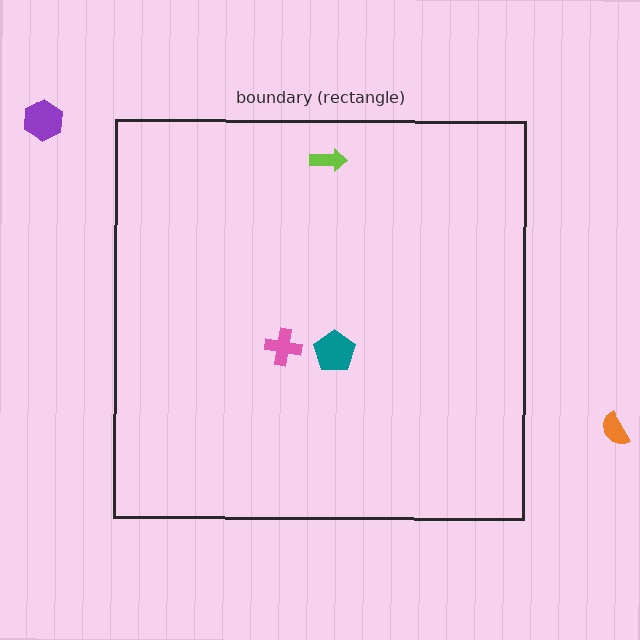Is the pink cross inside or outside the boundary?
Inside.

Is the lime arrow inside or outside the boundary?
Inside.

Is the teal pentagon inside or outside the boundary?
Inside.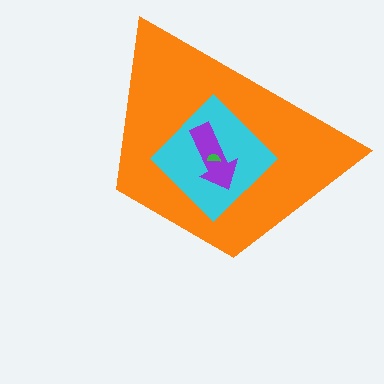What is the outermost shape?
The orange trapezoid.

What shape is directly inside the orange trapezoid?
The cyan diamond.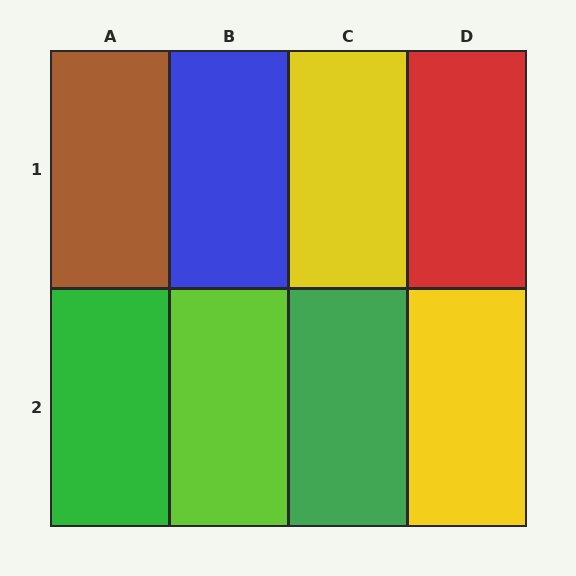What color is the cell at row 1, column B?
Blue.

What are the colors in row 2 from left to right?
Green, lime, green, yellow.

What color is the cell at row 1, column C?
Yellow.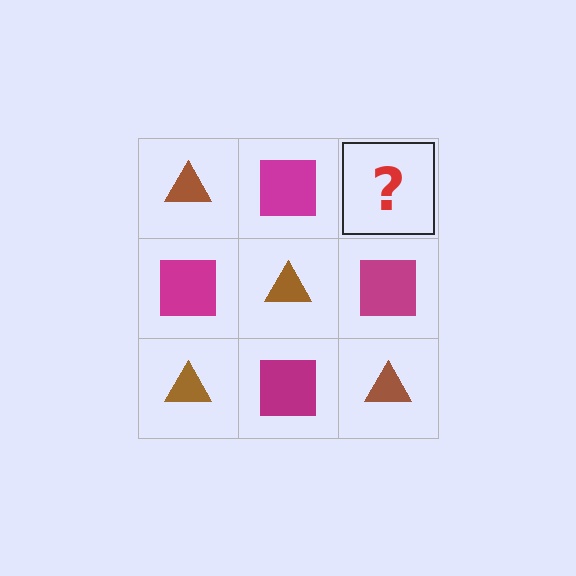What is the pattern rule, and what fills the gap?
The rule is that it alternates brown triangle and magenta square in a checkerboard pattern. The gap should be filled with a brown triangle.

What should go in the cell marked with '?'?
The missing cell should contain a brown triangle.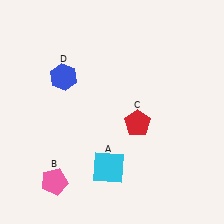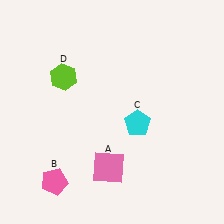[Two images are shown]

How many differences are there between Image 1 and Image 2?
There are 3 differences between the two images.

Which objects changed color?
A changed from cyan to pink. C changed from red to cyan. D changed from blue to lime.